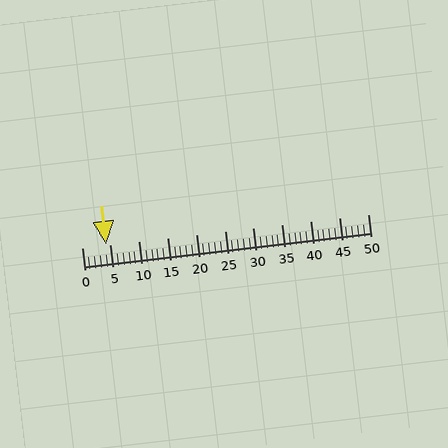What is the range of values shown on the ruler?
The ruler shows values from 0 to 50.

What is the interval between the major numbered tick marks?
The major tick marks are spaced 5 units apart.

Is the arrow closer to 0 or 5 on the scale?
The arrow is closer to 5.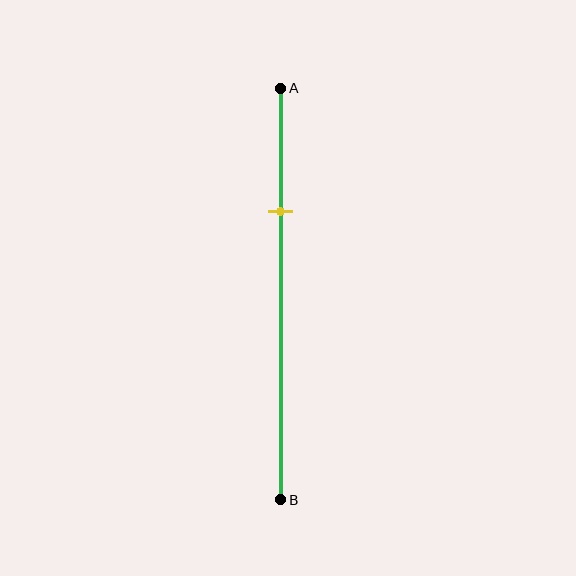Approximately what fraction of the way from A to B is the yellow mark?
The yellow mark is approximately 30% of the way from A to B.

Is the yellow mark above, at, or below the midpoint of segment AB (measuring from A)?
The yellow mark is above the midpoint of segment AB.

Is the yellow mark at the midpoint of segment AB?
No, the mark is at about 30% from A, not at the 50% midpoint.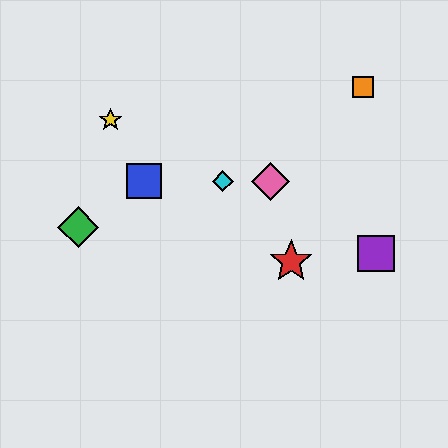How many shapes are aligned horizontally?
3 shapes (the blue square, the cyan diamond, the pink diamond) are aligned horizontally.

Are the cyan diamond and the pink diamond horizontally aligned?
Yes, both are at y≈181.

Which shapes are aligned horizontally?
The blue square, the cyan diamond, the pink diamond are aligned horizontally.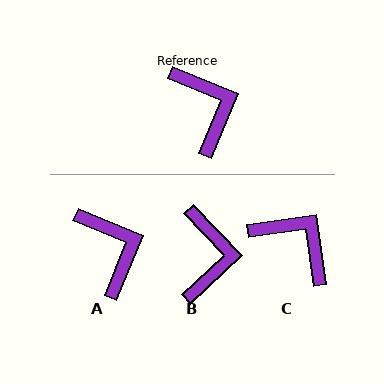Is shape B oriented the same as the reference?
No, it is off by about 24 degrees.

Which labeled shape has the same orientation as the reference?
A.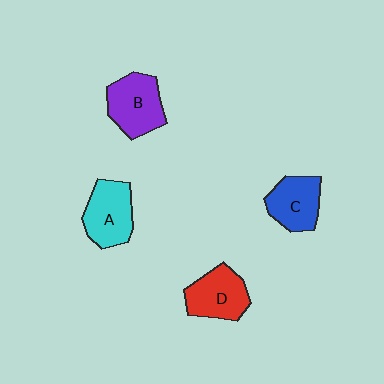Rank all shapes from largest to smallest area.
From largest to smallest: B (purple), A (cyan), D (red), C (blue).